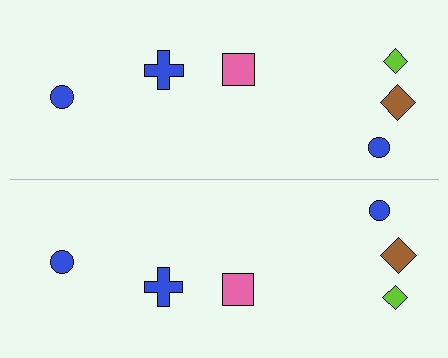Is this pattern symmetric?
Yes, this pattern has bilateral (reflection) symmetry.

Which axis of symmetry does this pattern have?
The pattern has a horizontal axis of symmetry running through the center of the image.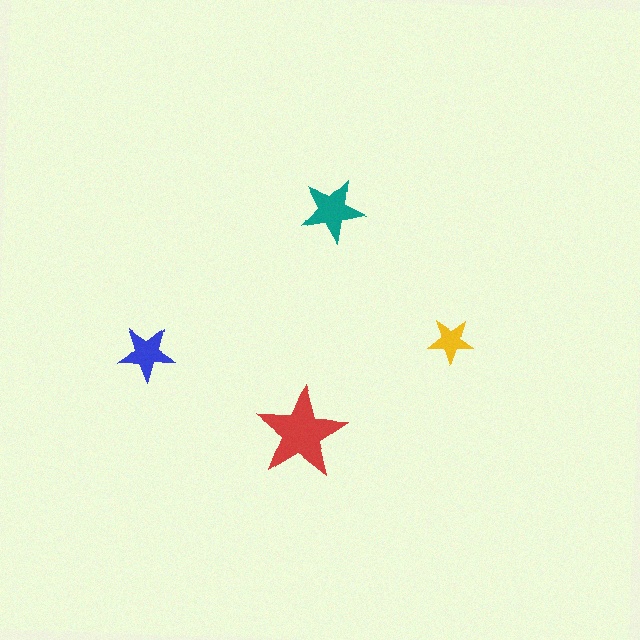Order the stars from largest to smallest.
the red one, the teal one, the blue one, the yellow one.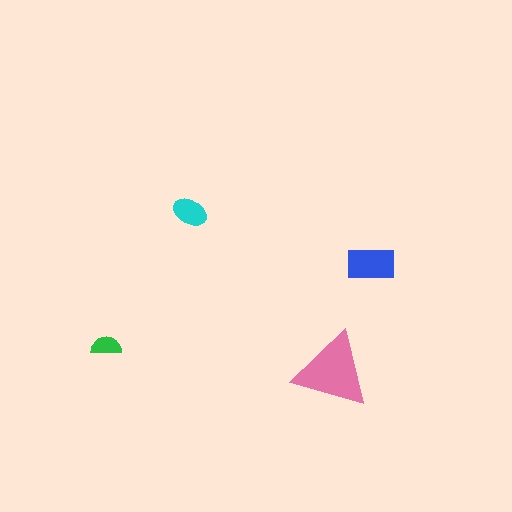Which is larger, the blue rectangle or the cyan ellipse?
The blue rectangle.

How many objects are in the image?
There are 4 objects in the image.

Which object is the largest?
The pink triangle.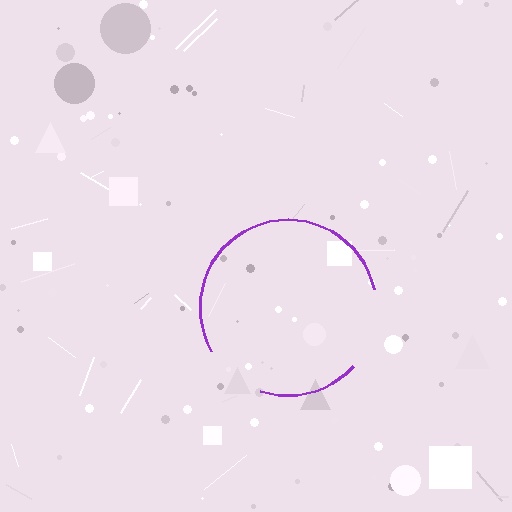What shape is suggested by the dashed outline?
The dashed outline suggests a circle.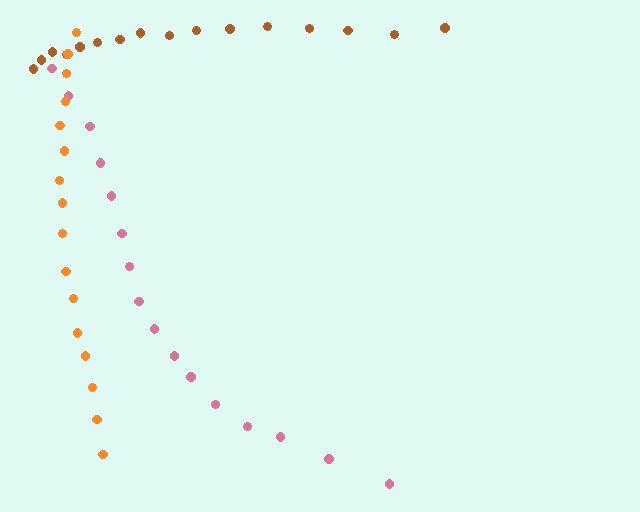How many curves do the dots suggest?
There are 3 distinct paths.